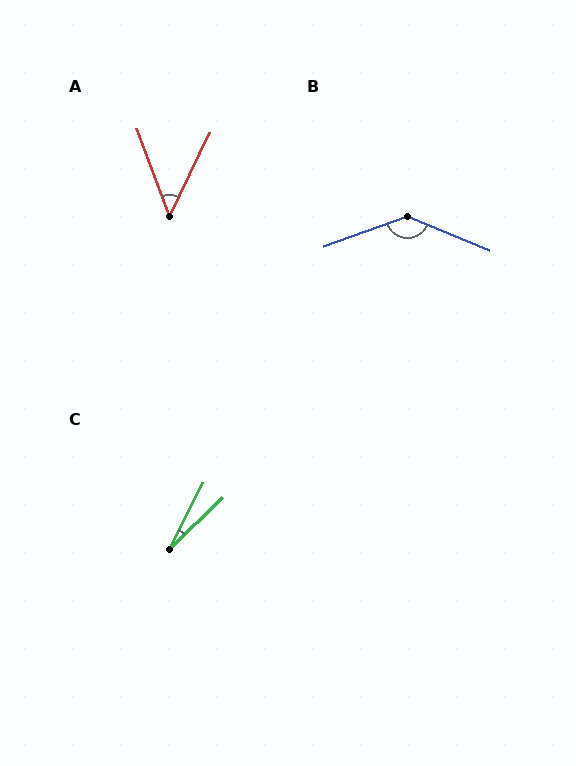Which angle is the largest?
B, at approximately 138 degrees.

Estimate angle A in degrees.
Approximately 46 degrees.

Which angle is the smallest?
C, at approximately 20 degrees.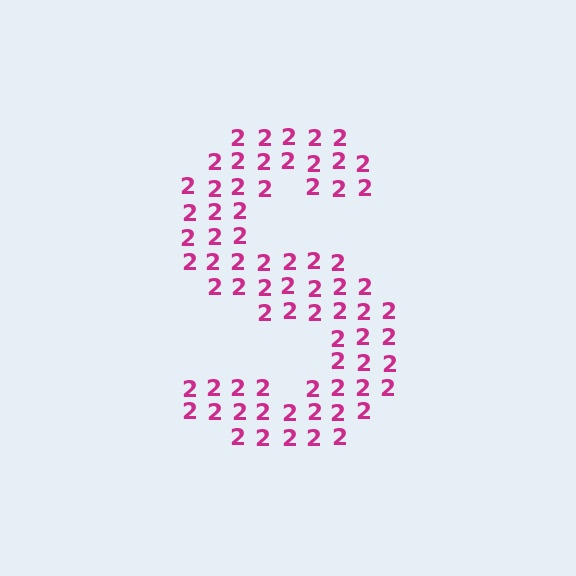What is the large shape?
The large shape is the letter S.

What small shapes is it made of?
It is made of small digit 2's.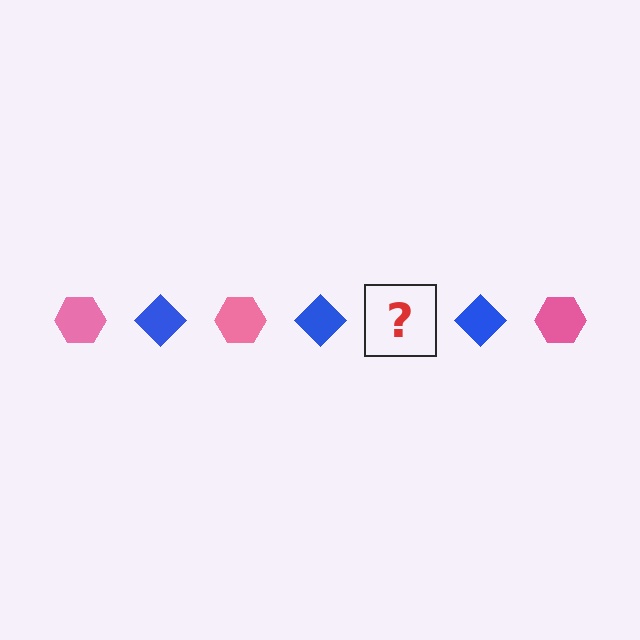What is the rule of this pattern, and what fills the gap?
The rule is that the pattern alternates between pink hexagon and blue diamond. The gap should be filled with a pink hexagon.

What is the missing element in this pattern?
The missing element is a pink hexagon.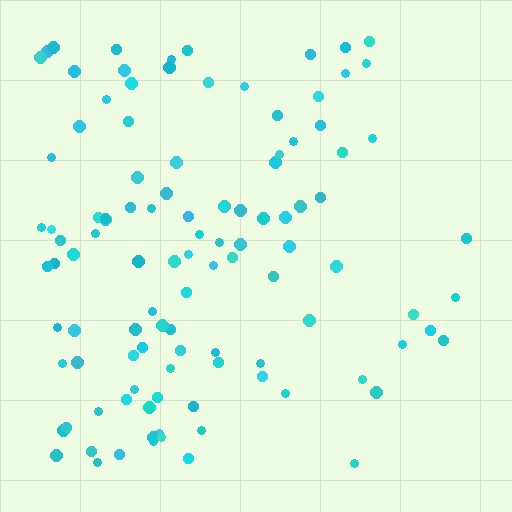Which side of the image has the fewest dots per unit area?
The right.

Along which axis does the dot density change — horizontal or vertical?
Horizontal.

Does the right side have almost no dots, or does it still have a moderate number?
Still a moderate number, just noticeably fewer than the left.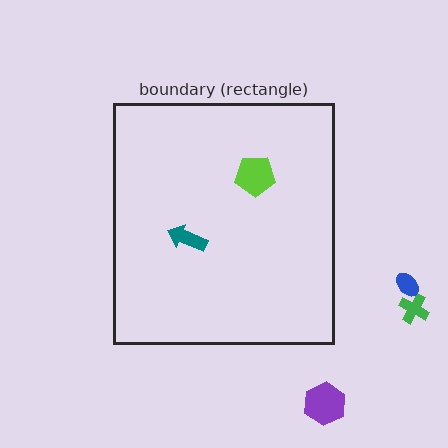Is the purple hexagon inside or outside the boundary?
Outside.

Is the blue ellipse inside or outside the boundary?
Outside.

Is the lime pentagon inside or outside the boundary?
Inside.